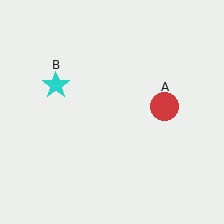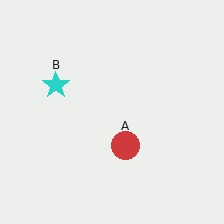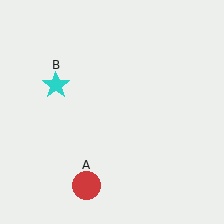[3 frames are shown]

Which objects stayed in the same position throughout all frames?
Cyan star (object B) remained stationary.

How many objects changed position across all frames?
1 object changed position: red circle (object A).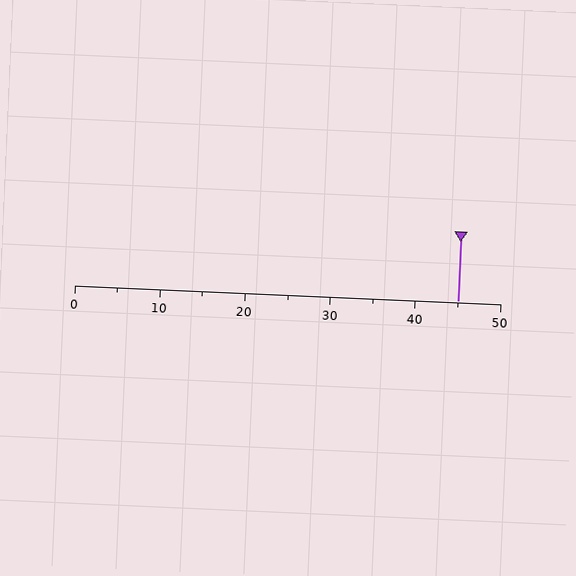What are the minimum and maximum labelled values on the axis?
The axis runs from 0 to 50.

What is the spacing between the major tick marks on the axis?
The major ticks are spaced 10 apart.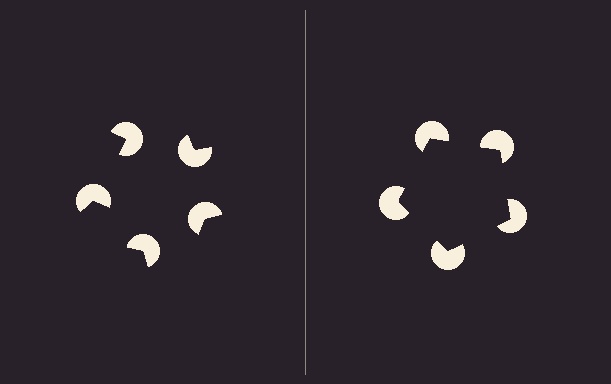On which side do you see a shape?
An illusory pentagon appears on the right side. On the left side the wedge cuts are rotated, so no coherent shape forms.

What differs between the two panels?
The pac-man discs are positioned identically on both sides; only the wedge orientations differ. On the right they align to a pentagon; on the left they are misaligned.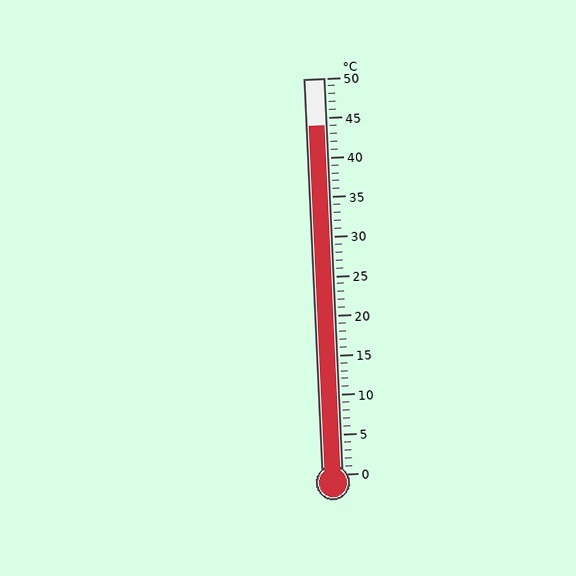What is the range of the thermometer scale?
The thermometer scale ranges from 0°C to 50°C.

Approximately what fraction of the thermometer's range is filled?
The thermometer is filled to approximately 90% of its range.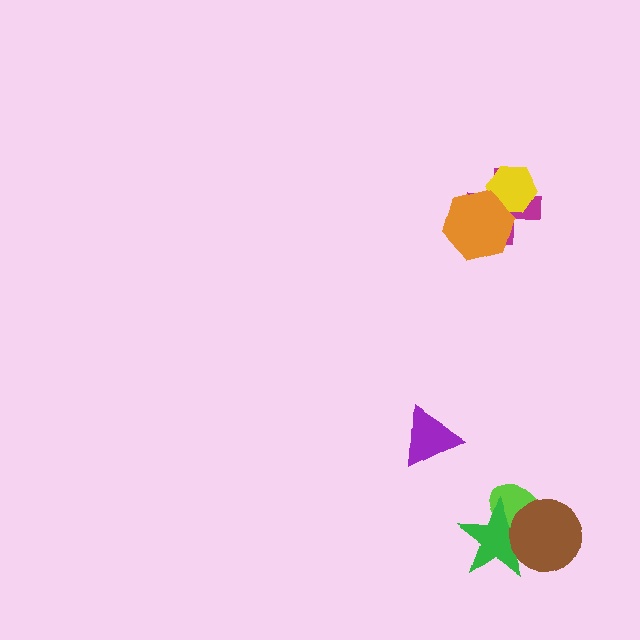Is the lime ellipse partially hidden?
Yes, it is partially covered by another shape.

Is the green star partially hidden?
Yes, it is partially covered by another shape.